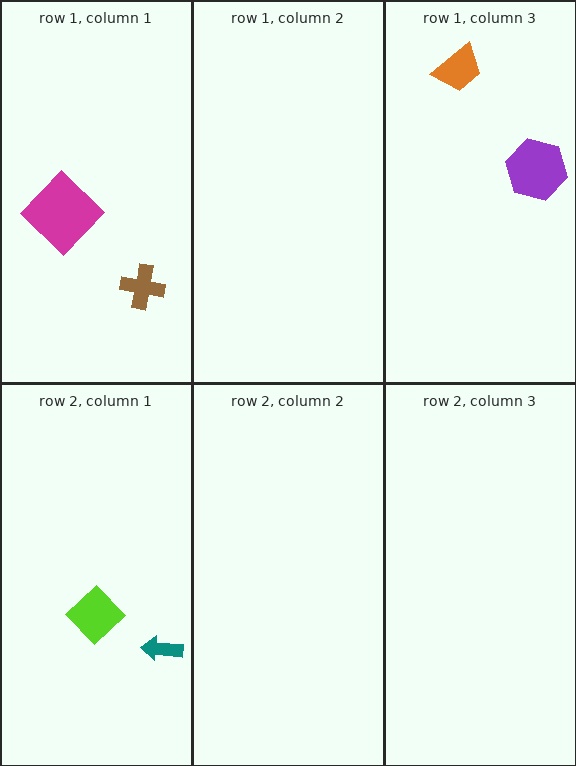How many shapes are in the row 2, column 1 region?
2.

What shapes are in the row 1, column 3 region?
The purple hexagon, the orange trapezoid.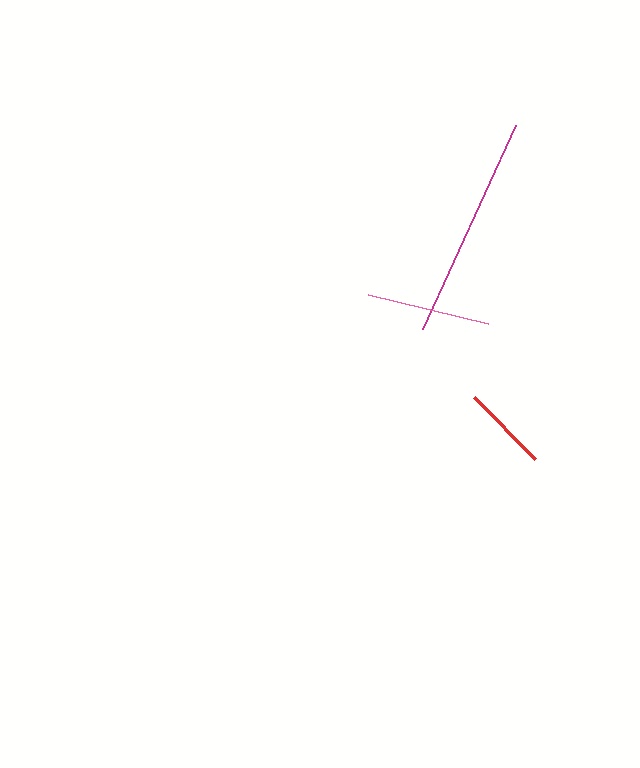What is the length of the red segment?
The red segment is approximately 88 pixels long.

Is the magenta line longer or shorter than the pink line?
The magenta line is longer than the pink line.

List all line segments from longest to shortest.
From longest to shortest: magenta, pink, red.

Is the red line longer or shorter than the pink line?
The pink line is longer than the red line.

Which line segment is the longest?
The magenta line is the longest at approximately 224 pixels.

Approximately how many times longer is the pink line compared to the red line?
The pink line is approximately 1.4 times the length of the red line.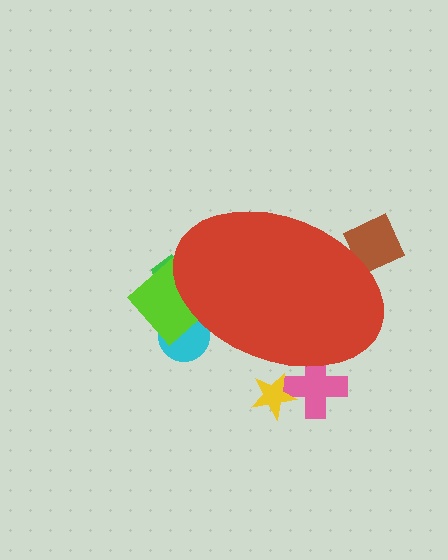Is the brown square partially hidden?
Yes, the brown square is partially hidden behind the red ellipse.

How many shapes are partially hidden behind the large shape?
6 shapes are partially hidden.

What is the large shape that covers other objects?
A red ellipse.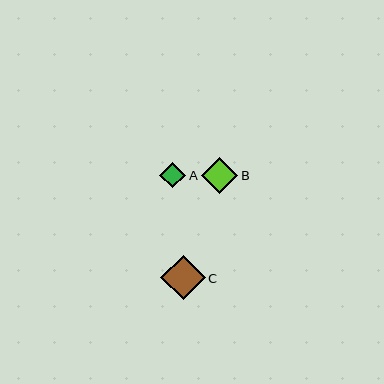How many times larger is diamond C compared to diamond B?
Diamond C is approximately 1.2 times the size of diamond B.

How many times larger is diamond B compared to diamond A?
Diamond B is approximately 1.4 times the size of diamond A.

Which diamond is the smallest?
Diamond A is the smallest with a size of approximately 26 pixels.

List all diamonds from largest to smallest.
From largest to smallest: C, B, A.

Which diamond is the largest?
Diamond C is the largest with a size of approximately 44 pixels.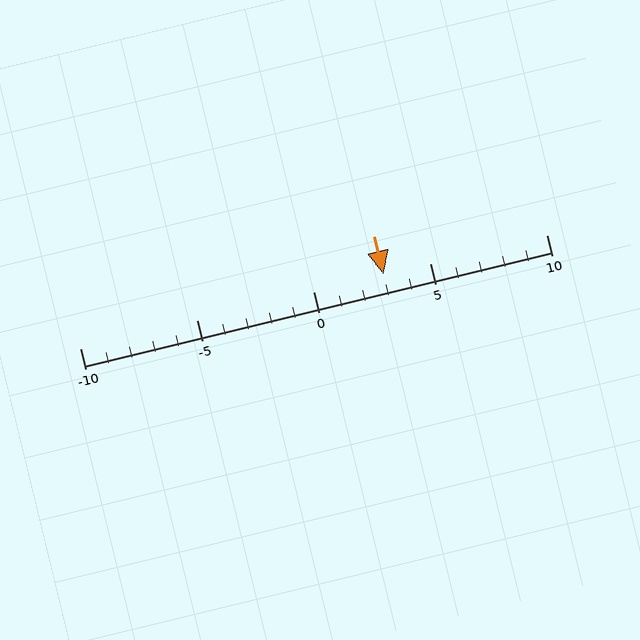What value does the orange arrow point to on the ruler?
The orange arrow points to approximately 3.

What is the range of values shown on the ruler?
The ruler shows values from -10 to 10.